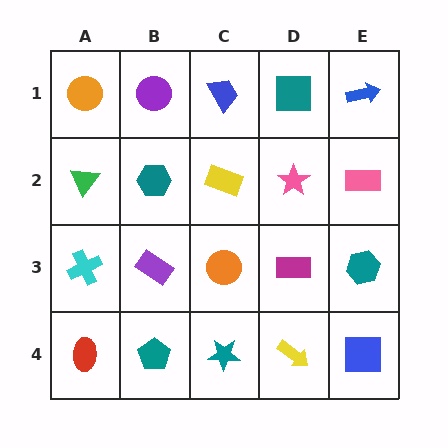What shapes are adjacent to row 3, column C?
A yellow rectangle (row 2, column C), a teal star (row 4, column C), a purple rectangle (row 3, column B), a magenta rectangle (row 3, column D).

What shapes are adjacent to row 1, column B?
A teal hexagon (row 2, column B), an orange circle (row 1, column A), a blue trapezoid (row 1, column C).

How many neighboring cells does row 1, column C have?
3.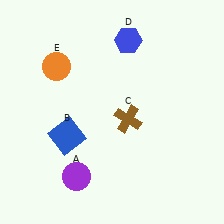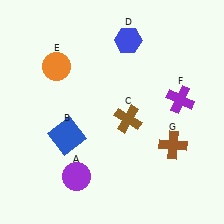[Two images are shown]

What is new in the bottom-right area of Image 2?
A brown cross (G) was added in the bottom-right area of Image 2.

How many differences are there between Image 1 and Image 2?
There are 2 differences between the two images.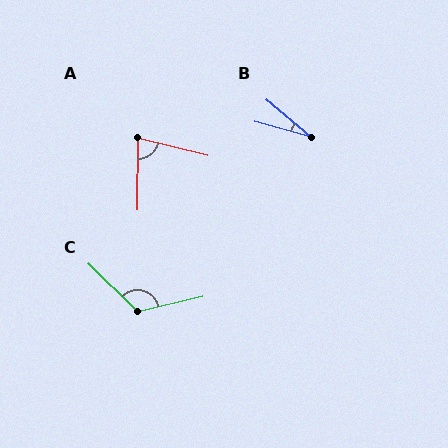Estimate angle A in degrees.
Approximately 76 degrees.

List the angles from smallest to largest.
B (24°), A (76°), C (122°).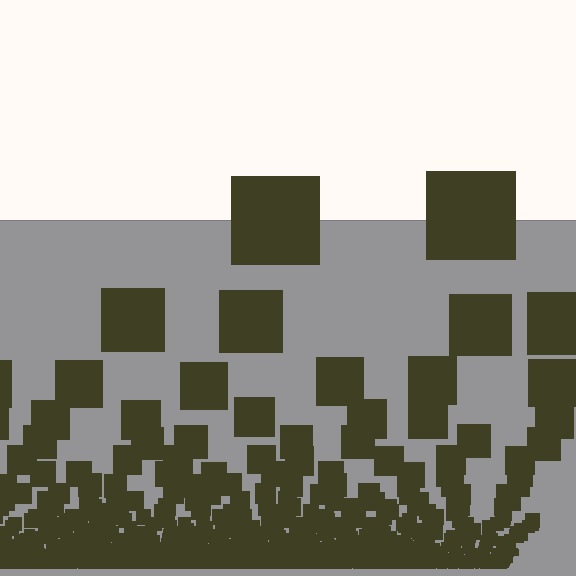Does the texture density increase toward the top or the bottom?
Density increases toward the bottom.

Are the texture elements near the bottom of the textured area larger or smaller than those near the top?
Smaller. The gradient is inverted — elements near the bottom are smaller and denser.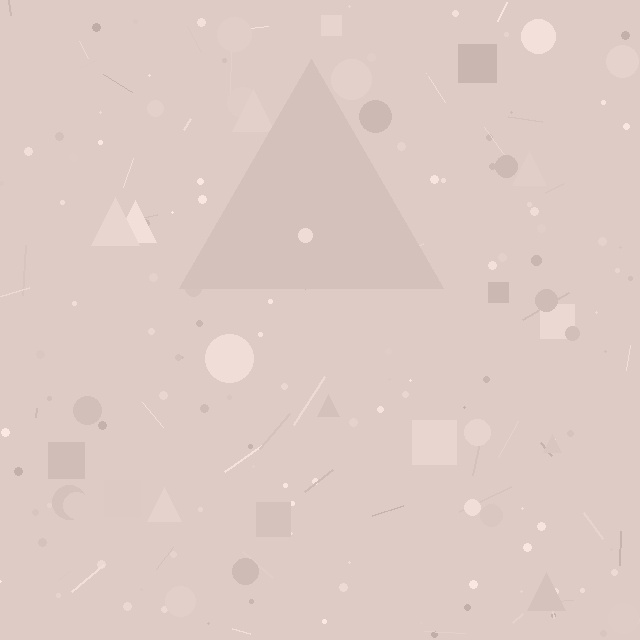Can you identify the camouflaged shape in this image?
The camouflaged shape is a triangle.